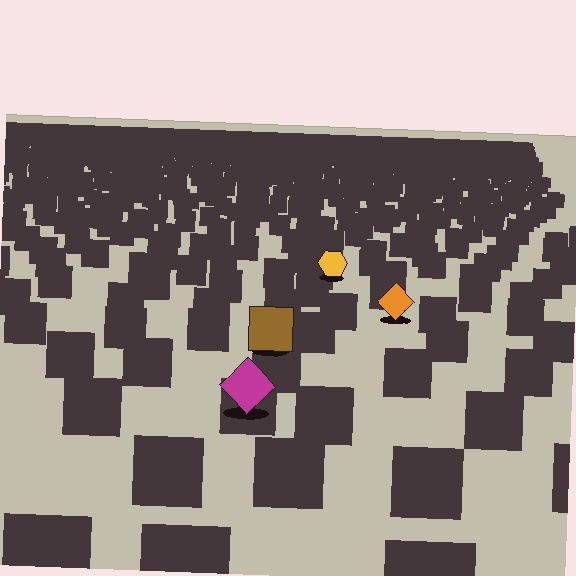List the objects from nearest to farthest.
From nearest to farthest: the magenta diamond, the brown square, the orange diamond, the yellow hexagon.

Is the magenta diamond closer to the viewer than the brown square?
Yes. The magenta diamond is closer — you can tell from the texture gradient: the ground texture is coarser near it.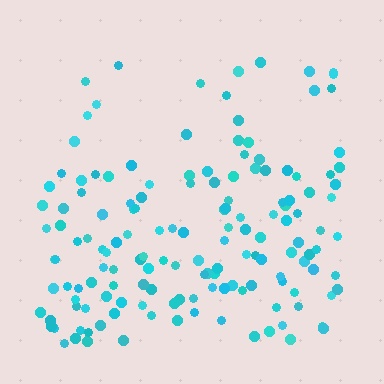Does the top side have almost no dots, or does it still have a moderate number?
Still a moderate number, just noticeably fewer than the bottom.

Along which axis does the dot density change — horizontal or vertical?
Vertical.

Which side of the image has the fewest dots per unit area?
The top.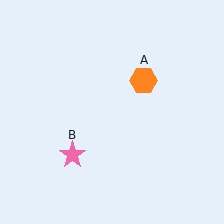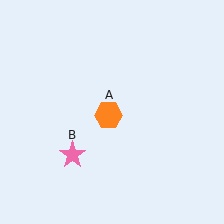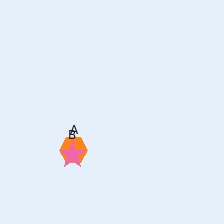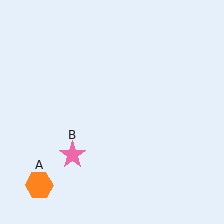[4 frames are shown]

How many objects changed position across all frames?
1 object changed position: orange hexagon (object A).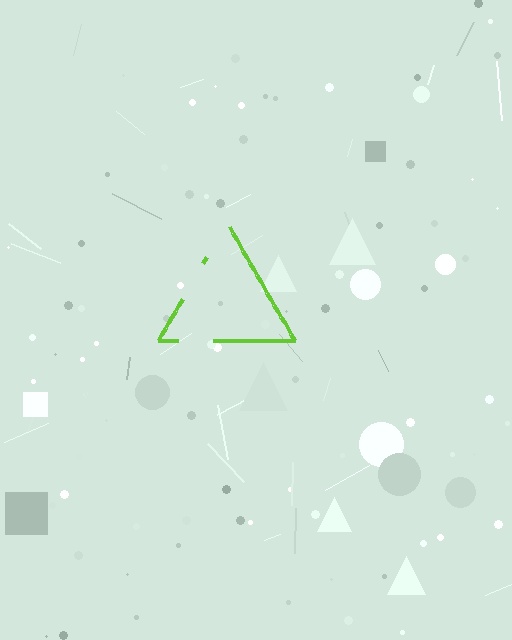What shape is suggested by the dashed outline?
The dashed outline suggests a triangle.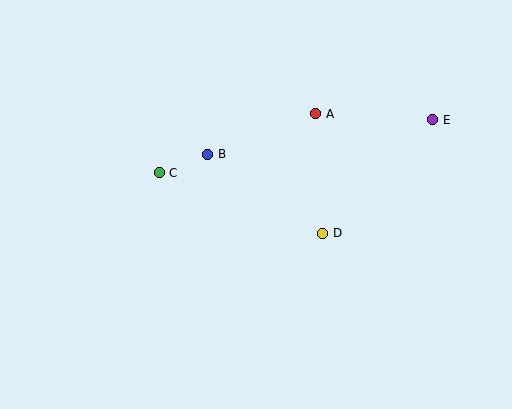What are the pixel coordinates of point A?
Point A is at (316, 114).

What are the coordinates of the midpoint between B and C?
The midpoint between B and C is at (184, 163).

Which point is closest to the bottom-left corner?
Point C is closest to the bottom-left corner.